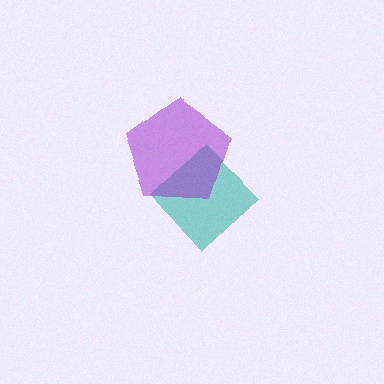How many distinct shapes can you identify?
There are 2 distinct shapes: a teal diamond, a purple pentagon.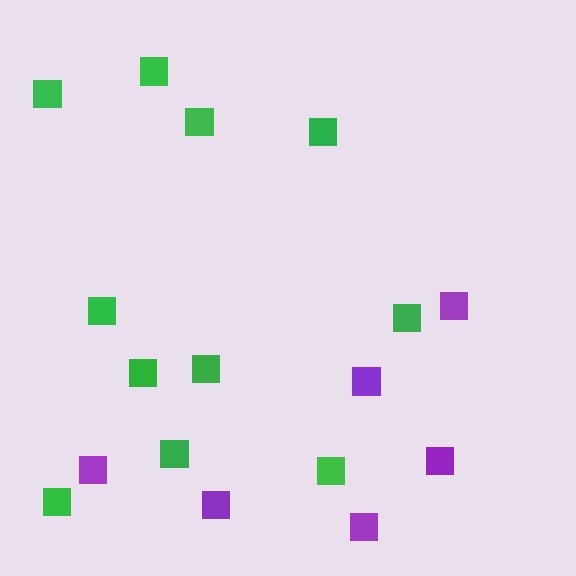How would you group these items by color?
There are 2 groups: one group of green squares (11) and one group of purple squares (6).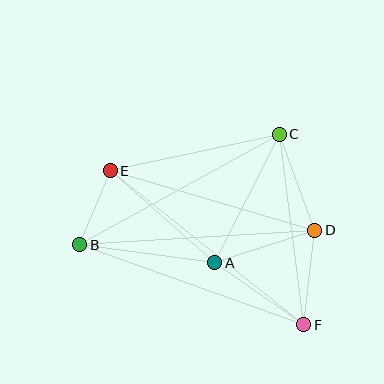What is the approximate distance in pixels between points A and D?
The distance between A and D is approximately 105 pixels.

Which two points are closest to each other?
Points B and E are closest to each other.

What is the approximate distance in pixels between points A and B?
The distance between A and B is approximately 136 pixels.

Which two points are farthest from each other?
Points E and F are farthest from each other.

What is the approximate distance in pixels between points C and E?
The distance between C and E is approximately 173 pixels.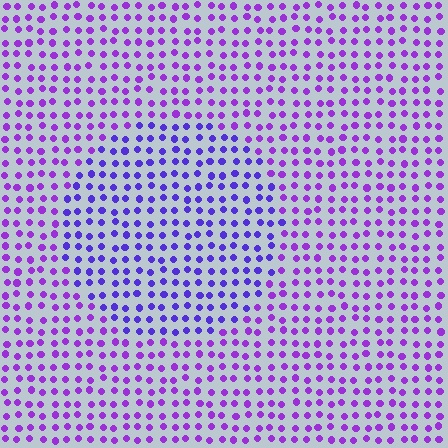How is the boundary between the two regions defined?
The boundary is defined purely by a slight shift in hue (about 27 degrees). Spacing, size, and orientation are identical on both sides.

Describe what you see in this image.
The image is filled with small purple elements in a uniform arrangement. A circle-shaped region is visible where the elements are tinted to a slightly different hue, forming a subtle color boundary.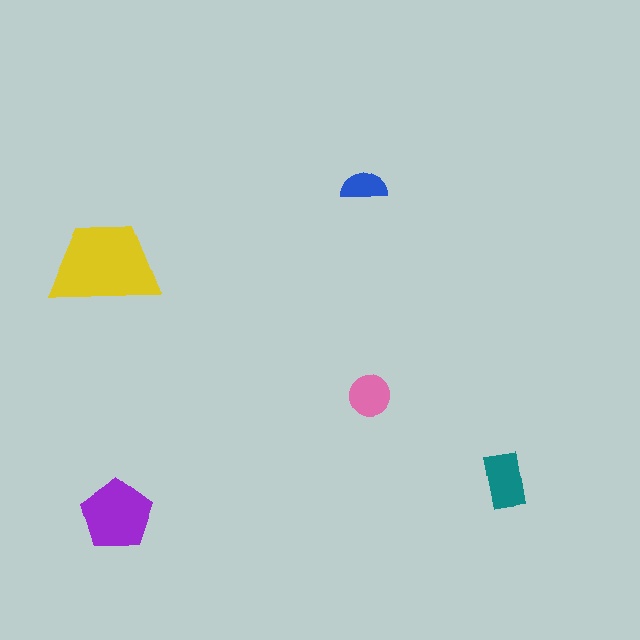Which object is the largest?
The yellow trapezoid.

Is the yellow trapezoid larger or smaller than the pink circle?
Larger.